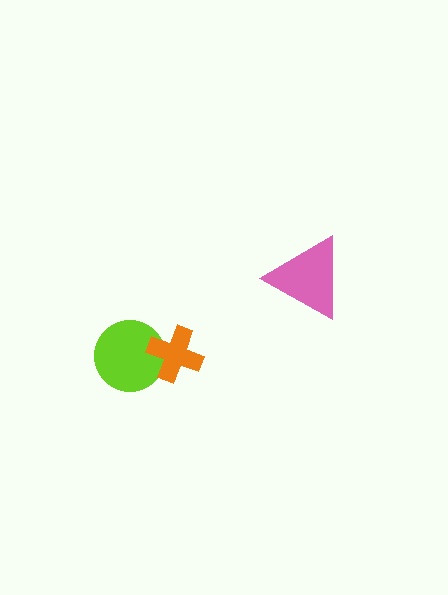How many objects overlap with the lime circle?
1 object overlaps with the lime circle.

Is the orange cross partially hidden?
No, no other shape covers it.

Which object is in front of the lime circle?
The orange cross is in front of the lime circle.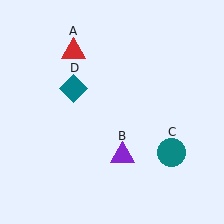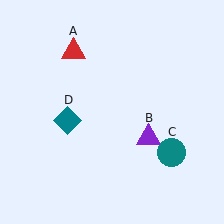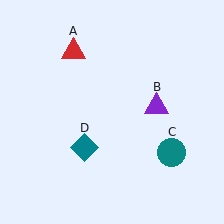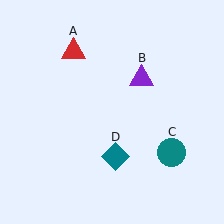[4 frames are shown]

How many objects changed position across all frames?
2 objects changed position: purple triangle (object B), teal diamond (object D).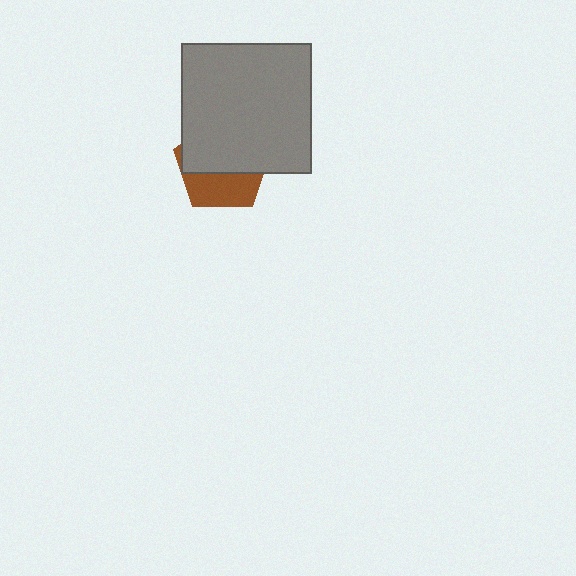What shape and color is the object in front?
The object in front is a gray square.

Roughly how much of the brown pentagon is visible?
A small part of it is visible (roughly 40%).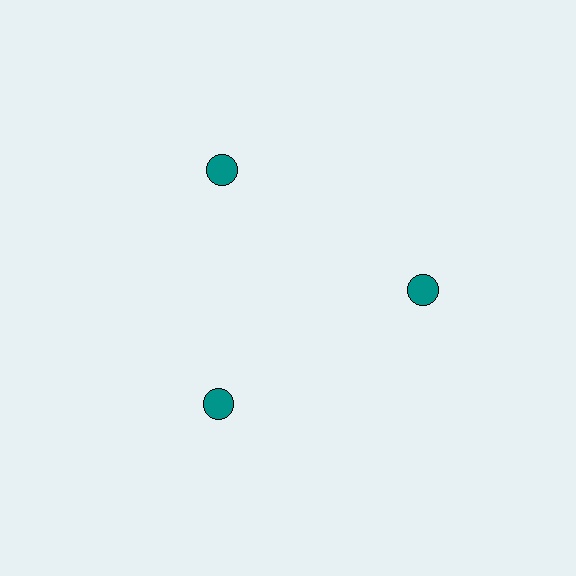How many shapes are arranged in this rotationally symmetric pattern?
There are 3 shapes, arranged in 3 groups of 1.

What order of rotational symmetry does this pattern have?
This pattern has 3-fold rotational symmetry.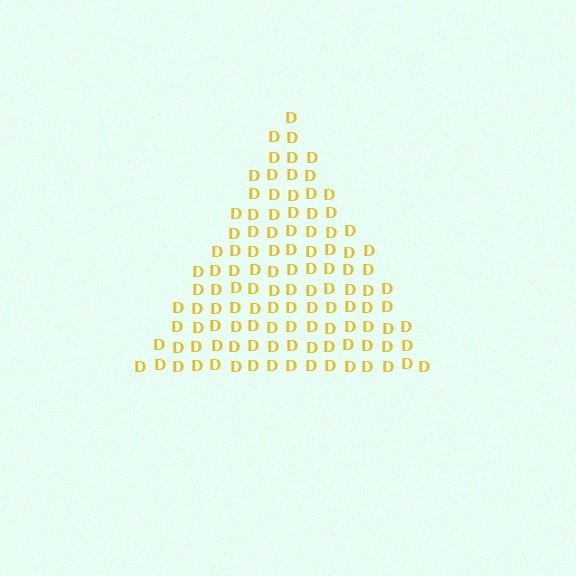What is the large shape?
The large shape is a triangle.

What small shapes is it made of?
It is made of small letter D's.